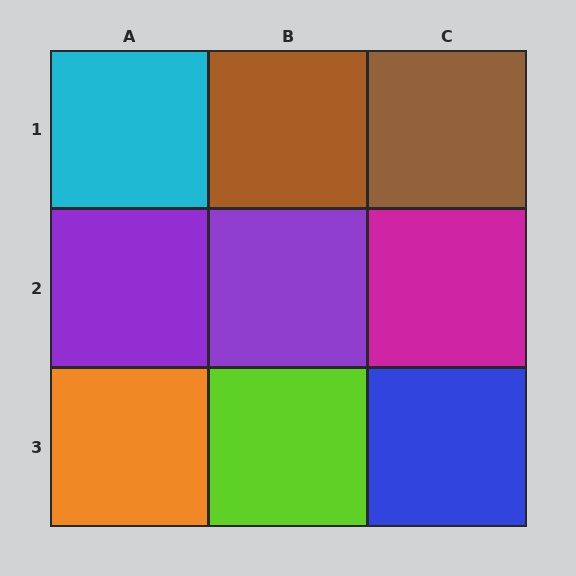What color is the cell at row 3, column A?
Orange.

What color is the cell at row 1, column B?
Brown.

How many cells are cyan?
1 cell is cyan.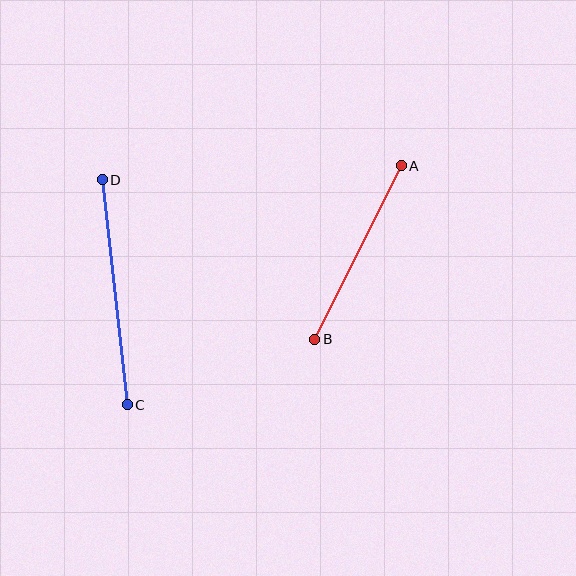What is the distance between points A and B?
The distance is approximately 194 pixels.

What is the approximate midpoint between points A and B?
The midpoint is at approximately (358, 252) pixels.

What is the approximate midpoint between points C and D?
The midpoint is at approximately (115, 292) pixels.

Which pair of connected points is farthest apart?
Points C and D are farthest apart.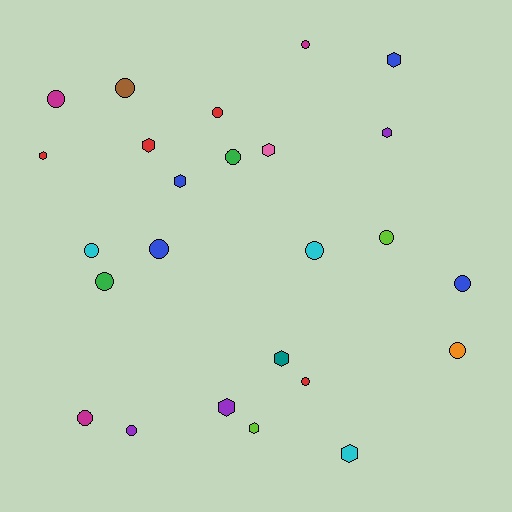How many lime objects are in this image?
There are 2 lime objects.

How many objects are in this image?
There are 25 objects.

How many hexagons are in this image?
There are 10 hexagons.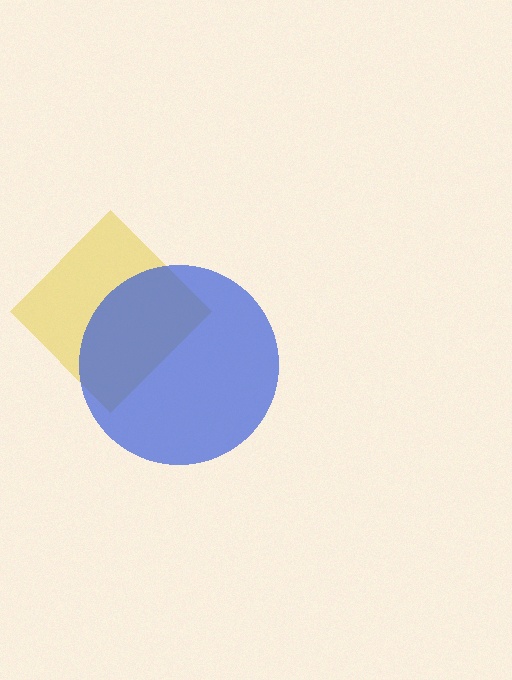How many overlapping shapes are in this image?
There are 2 overlapping shapes in the image.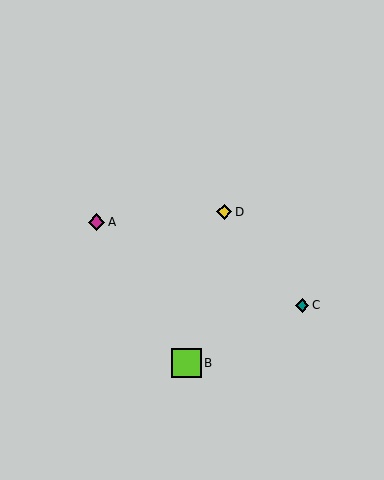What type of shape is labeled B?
Shape B is a lime square.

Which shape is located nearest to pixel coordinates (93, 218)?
The magenta diamond (labeled A) at (97, 222) is nearest to that location.